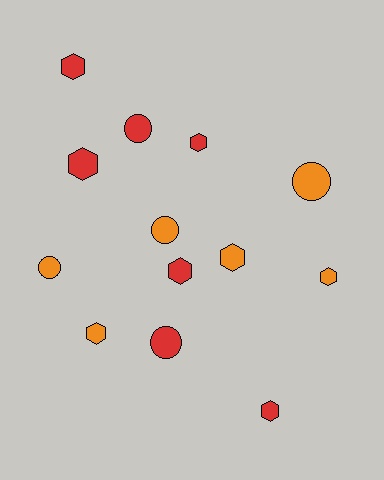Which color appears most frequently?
Red, with 7 objects.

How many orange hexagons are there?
There are 3 orange hexagons.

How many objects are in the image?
There are 13 objects.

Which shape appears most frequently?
Hexagon, with 8 objects.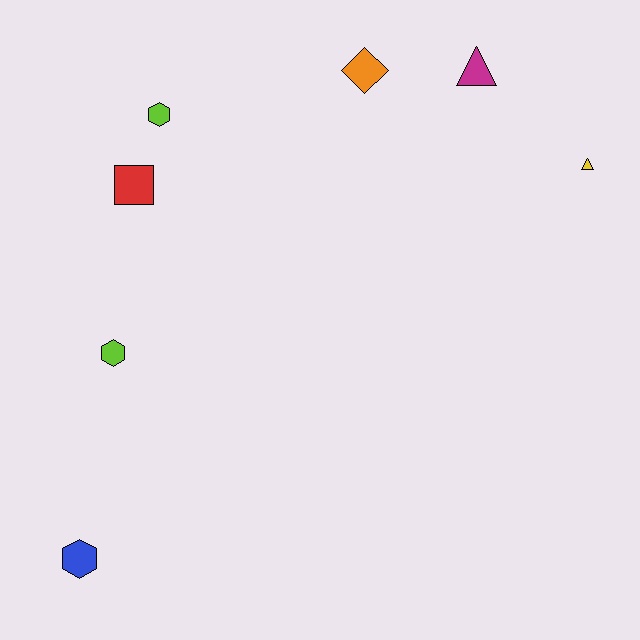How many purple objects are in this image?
There are no purple objects.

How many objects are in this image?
There are 7 objects.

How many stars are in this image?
There are no stars.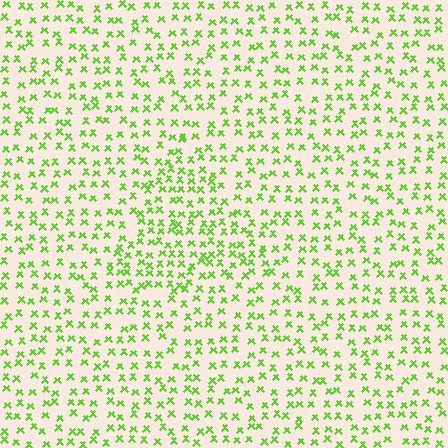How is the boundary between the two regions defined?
The boundary is defined by a change in element density (approximately 1.5x ratio). All elements are the same color, size, and shape.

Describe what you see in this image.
The image contains small lime elements arranged at two different densities. A triangle-shaped region is visible where the elements are more densely packed than the surrounding area.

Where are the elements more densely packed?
The elements are more densely packed inside the triangle boundary.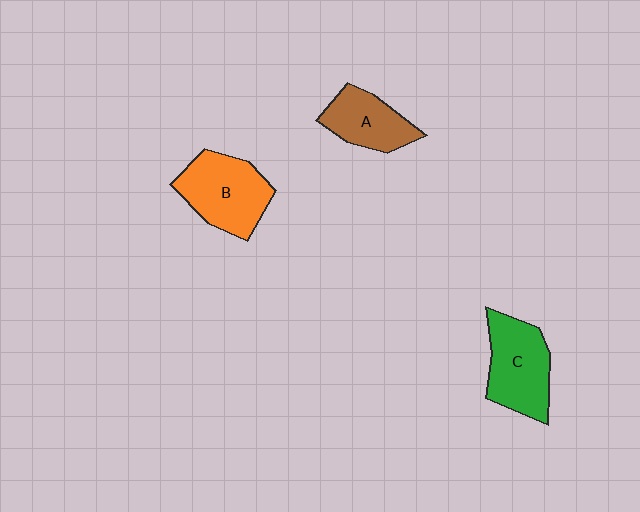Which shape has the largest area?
Shape B (orange).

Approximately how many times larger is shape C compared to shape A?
Approximately 1.3 times.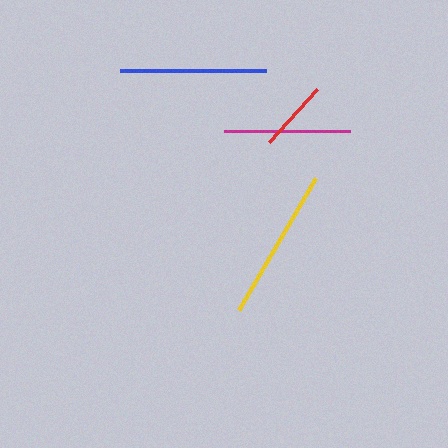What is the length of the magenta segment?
The magenta segment is approximately 125 pixels long.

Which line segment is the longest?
The yellow line is the longest at approximately 154 pixels.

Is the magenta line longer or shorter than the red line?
The magenta line is longer than the red line.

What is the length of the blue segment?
The blue segment is approximately 146 pixels long.